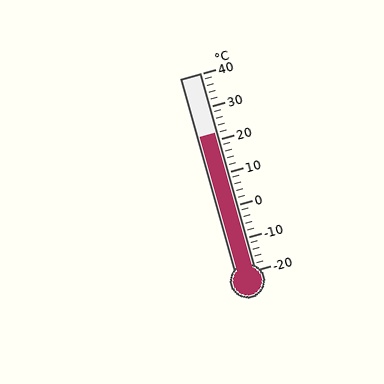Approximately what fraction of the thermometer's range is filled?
The thermometer is filled to approximately 70% of its range.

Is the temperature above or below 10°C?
The temperature is above 10°C.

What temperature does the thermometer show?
The thermometer shows approximately 22°C.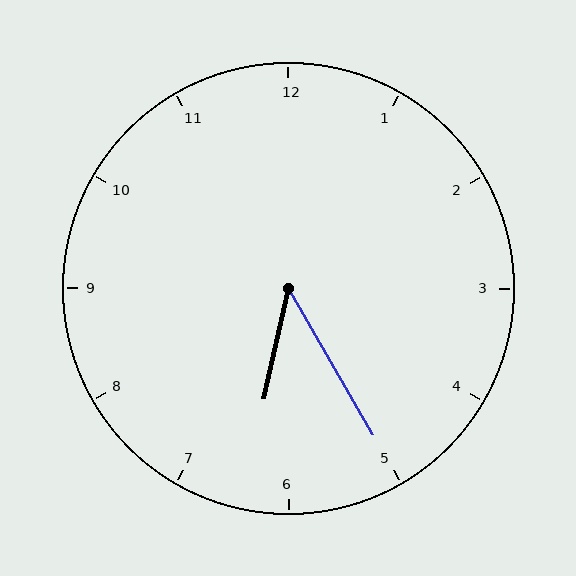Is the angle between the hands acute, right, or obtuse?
It is acute.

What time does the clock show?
6:25.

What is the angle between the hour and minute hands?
Approximately 42 degrees.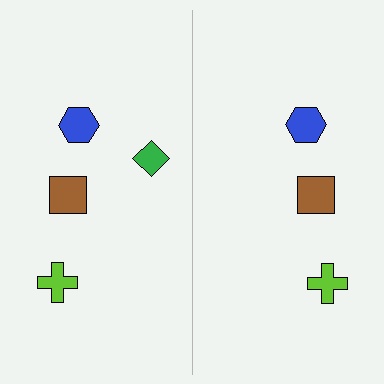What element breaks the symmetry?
A green diamond is missing from the right side.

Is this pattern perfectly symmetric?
No, the pattern is not perfectly symmetric. A green diamond is missing from the right side.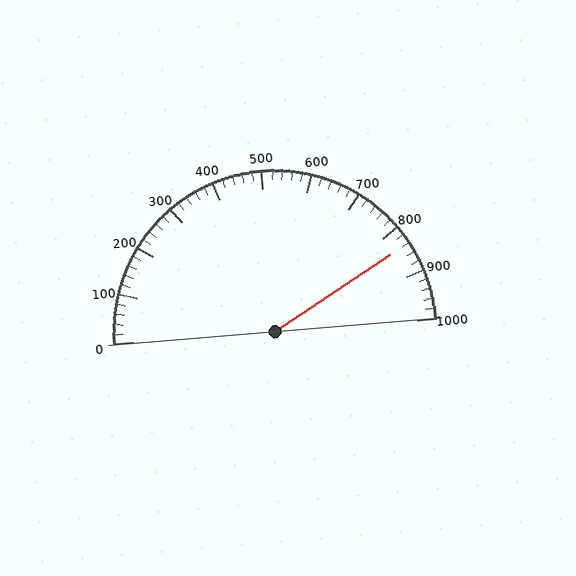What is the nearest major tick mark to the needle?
The nearest major tick mark is 800.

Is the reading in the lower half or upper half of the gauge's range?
The reading is in the upper half of the range (0 to 1000).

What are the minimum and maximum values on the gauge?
The gauge ranges from 0 to 1000.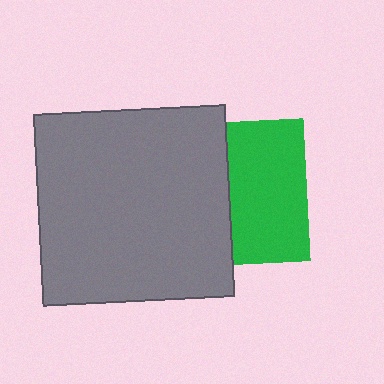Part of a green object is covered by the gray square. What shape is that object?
It is a square.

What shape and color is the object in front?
The object in front is a gray square.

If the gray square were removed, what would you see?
You would see the complete green square.